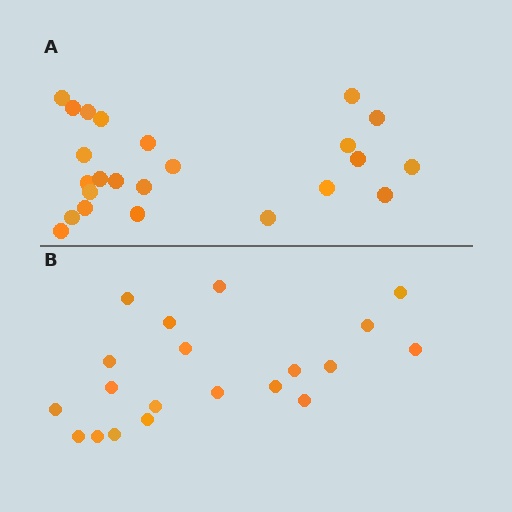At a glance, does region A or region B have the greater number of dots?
Region A (the top region) has more dots.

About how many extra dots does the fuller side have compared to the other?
Region A has about 4 more dots than region B.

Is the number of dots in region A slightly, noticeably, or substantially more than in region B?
Region A has only slightly more — the two regions are fairly close. The ratio is roughly 1.2 to 1.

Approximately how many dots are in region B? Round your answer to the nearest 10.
About 20 dots.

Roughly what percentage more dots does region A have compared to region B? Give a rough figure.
About 20% more.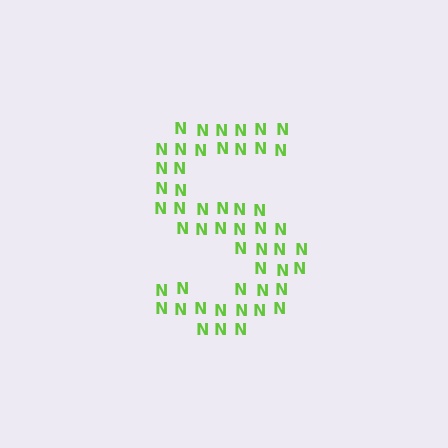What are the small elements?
The small elements are letter N's.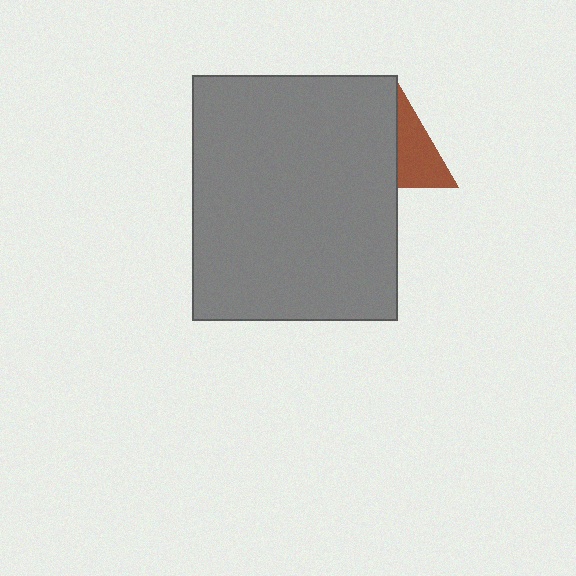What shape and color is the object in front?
The object in front is a gray rectangle.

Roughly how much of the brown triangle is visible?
About half of it is visible (roughly 48%).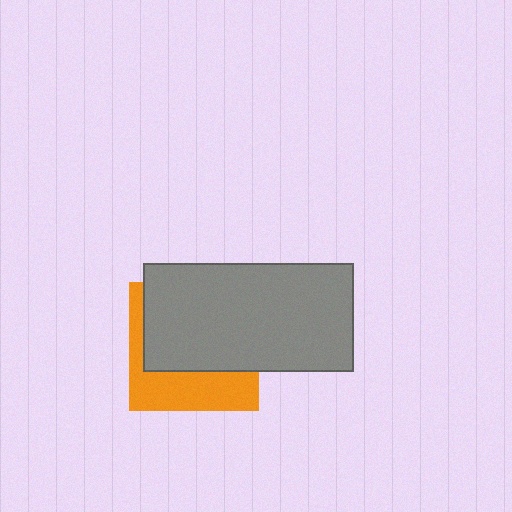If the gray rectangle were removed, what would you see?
You would see the complete orange square.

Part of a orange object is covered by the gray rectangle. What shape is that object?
It is a square.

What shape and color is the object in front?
The object in front is a gray rectangle.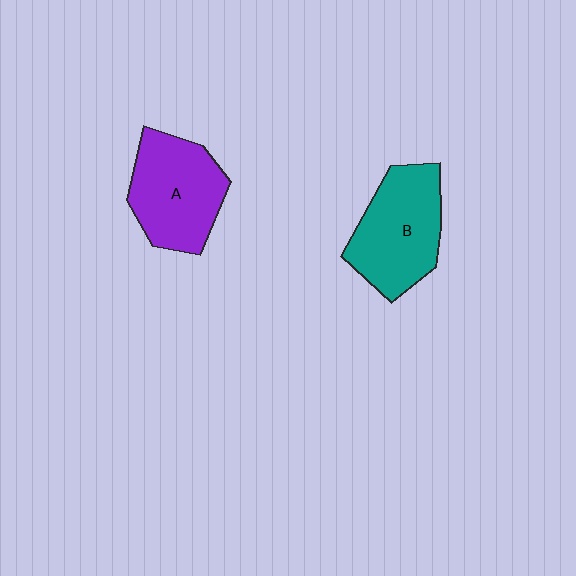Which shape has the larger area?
Shape B (teal).